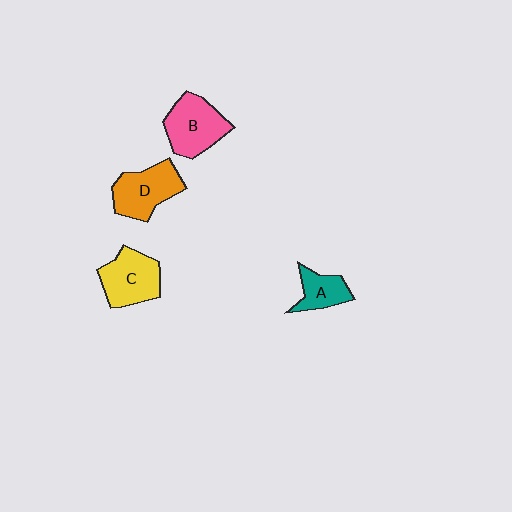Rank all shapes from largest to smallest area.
From largest to smallest: B (pink), D (orange), C (yellow), A (teal).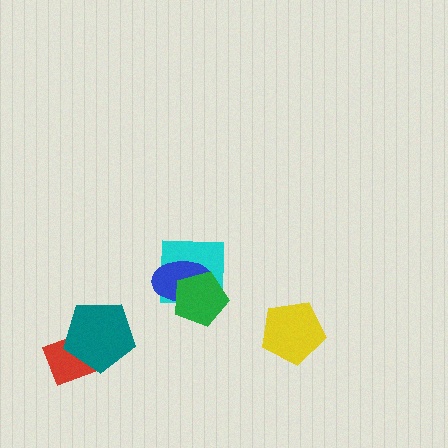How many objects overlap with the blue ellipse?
2 objects overlap with the blue ellipse.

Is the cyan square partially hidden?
Yes, it is partially covered by another shape.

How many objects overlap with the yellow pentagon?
0 objects overlap with the yellow pentagon.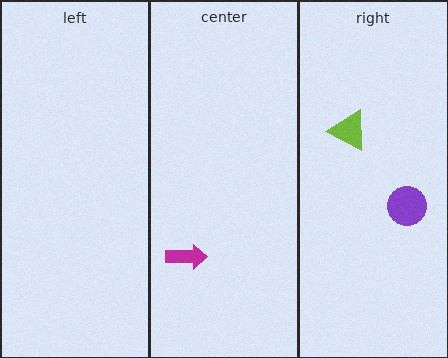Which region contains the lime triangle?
The right region.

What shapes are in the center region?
The magenta arrow.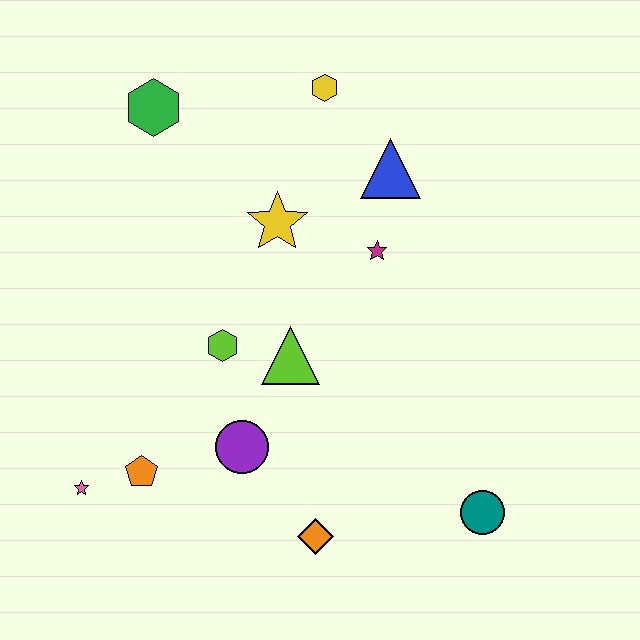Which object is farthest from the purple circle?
The yellow hexagon is farthest from the purple circle.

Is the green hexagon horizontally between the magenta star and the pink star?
Yes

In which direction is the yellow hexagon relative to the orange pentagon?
The yellow hexagon is above the orange pentagon.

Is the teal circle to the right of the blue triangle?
Yes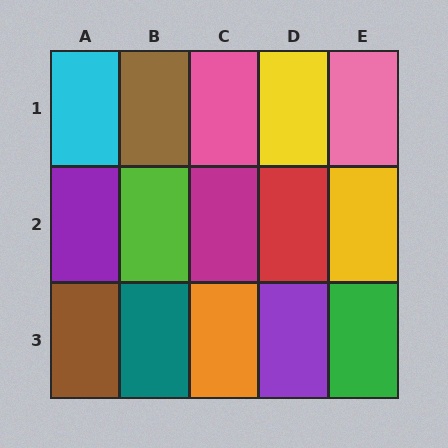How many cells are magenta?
1 cell is magenta.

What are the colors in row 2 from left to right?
Purple, lime, magenta, red, yellow.